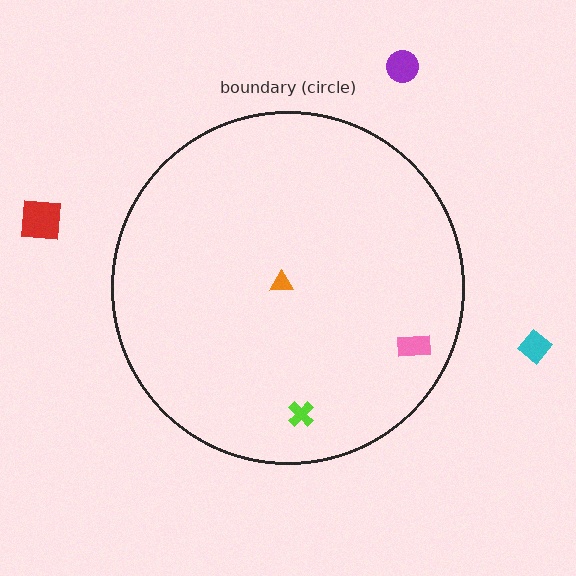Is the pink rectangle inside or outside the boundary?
Inside.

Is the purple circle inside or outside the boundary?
Outside.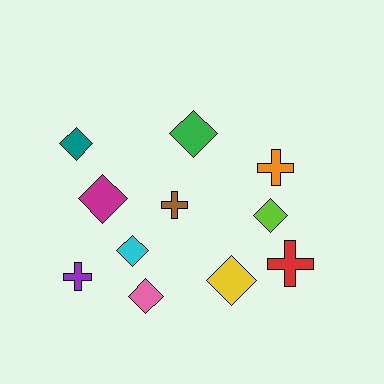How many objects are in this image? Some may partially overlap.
There are 11 objects.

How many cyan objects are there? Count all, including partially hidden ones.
There is 1 cyan object.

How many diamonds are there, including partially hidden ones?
There are 7 diamonds.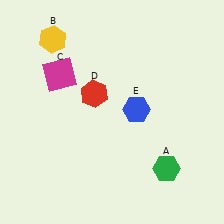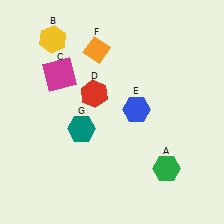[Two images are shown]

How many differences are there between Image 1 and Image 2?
There are 2 differences between the two images.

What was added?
An orange diamond (F), a teal hexagon (G) were added in Image 2.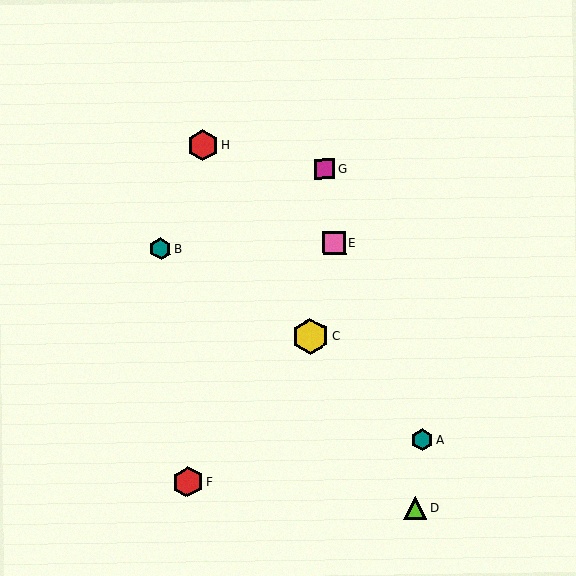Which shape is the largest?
The yellow hexagon (labeled C) is the largest.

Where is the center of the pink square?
The center of the pink square is at (334, 243).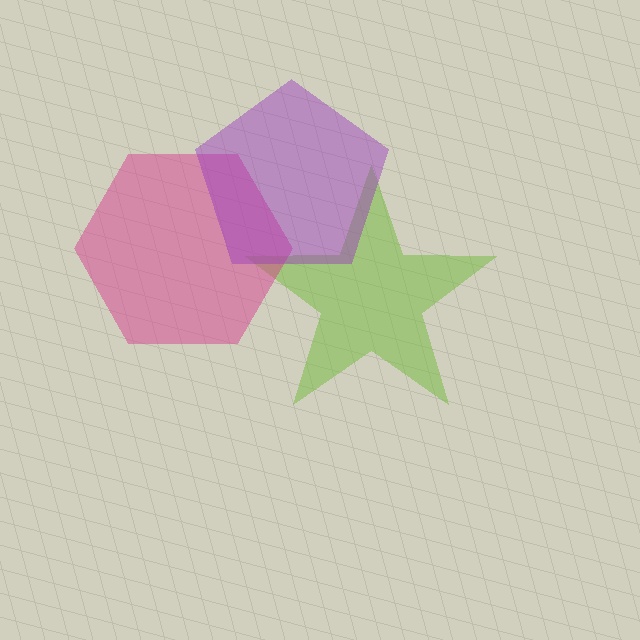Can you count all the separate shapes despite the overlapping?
Yes, there are 3 separate shapes.